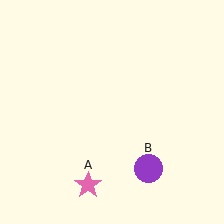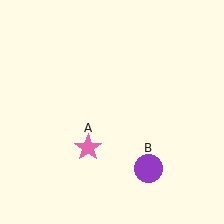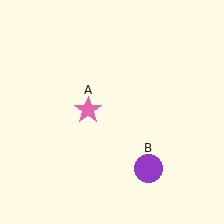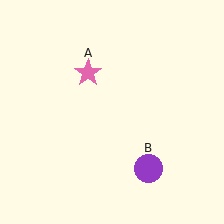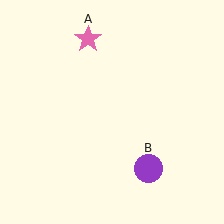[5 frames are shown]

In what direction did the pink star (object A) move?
The pink star (object A) moved up.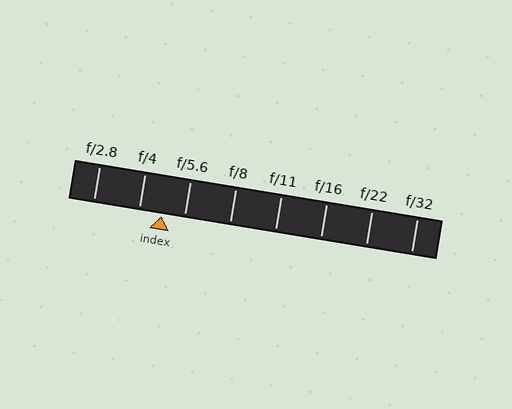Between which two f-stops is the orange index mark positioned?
The index mark is between f/4 and f/5.6.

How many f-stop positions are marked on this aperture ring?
There are 8 f-stop positions marked.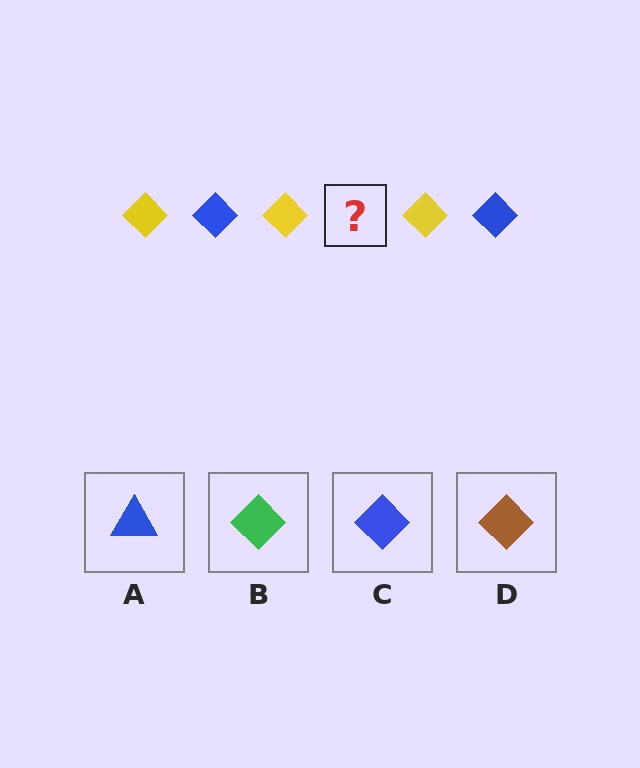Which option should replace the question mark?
Option C.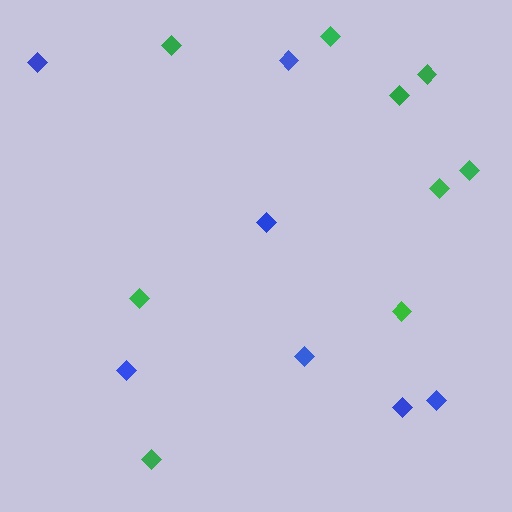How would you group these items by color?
There are 2 groups: one group of blue diamonds (7) and one group of green diamonds (9).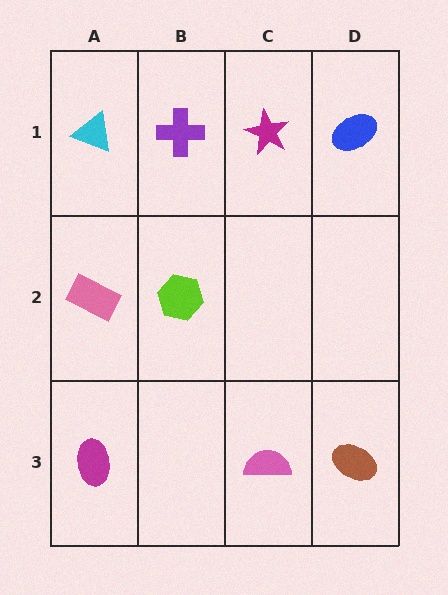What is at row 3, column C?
A pink semicircle.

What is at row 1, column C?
A magenta star.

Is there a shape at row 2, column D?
No, that cell is empty.